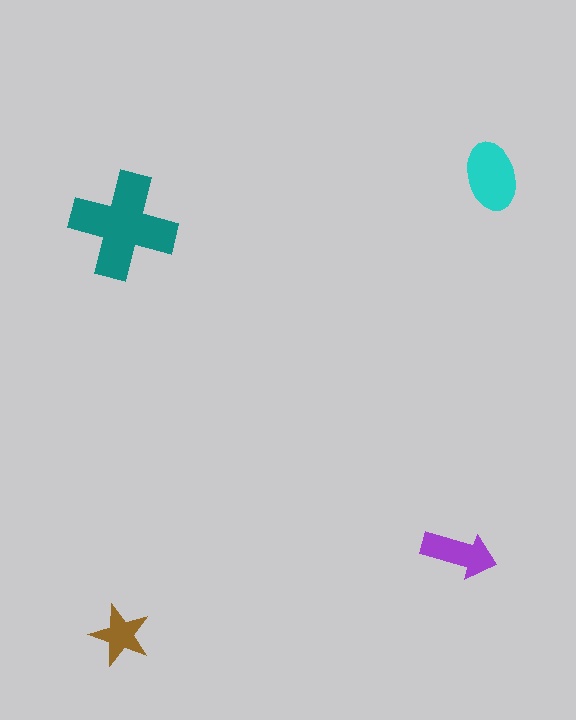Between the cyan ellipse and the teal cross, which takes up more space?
The teal cross.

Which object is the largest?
The teal cross.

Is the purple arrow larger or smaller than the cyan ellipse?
Smaller.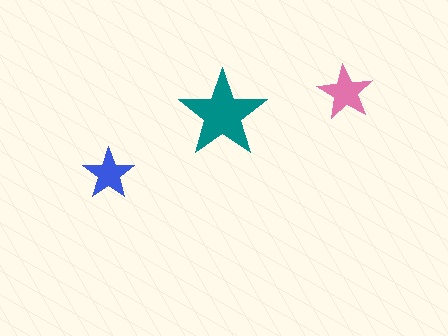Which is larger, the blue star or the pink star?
The pink one.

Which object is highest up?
The pink star is topmost.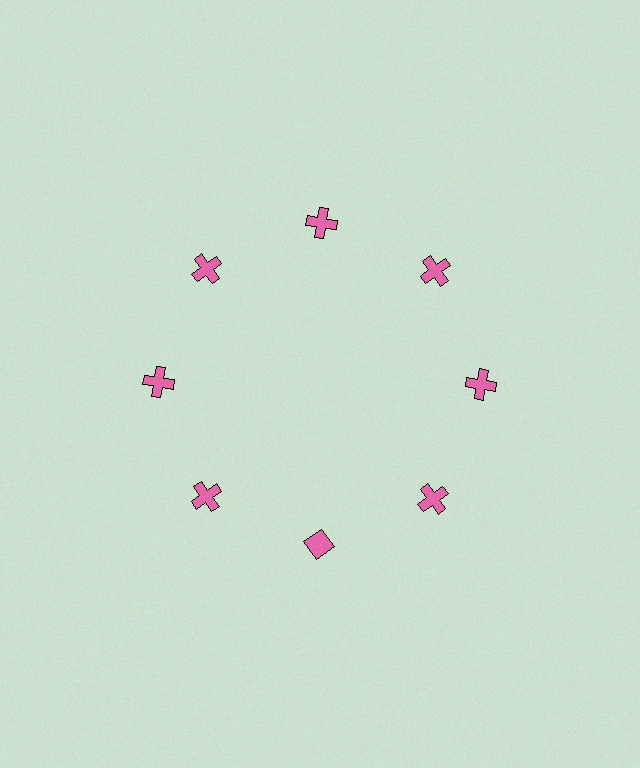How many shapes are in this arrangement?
There are 8 shapes arranged in a ring pattern.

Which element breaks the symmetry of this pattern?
The pink diamond at roughly the 6 o'clock position breaks the symmetry. All other shapes are pink crosses.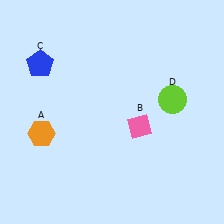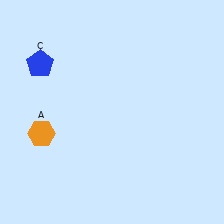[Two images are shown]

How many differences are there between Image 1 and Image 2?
There are 2 differences between the two images.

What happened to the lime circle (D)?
The lime circle (D) was removed in Image 2. It was in the top-right area of Image 1.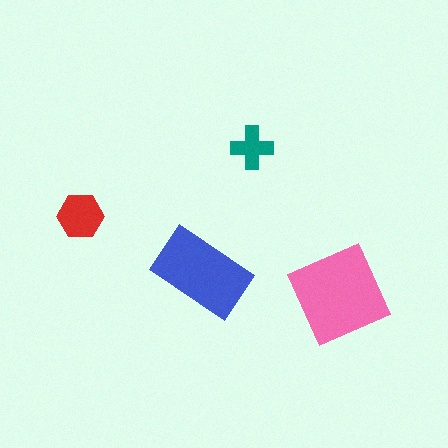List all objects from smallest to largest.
The teal cross, the red hexagon, the blue rectangle, the pink diamond.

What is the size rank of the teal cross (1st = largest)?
4th.